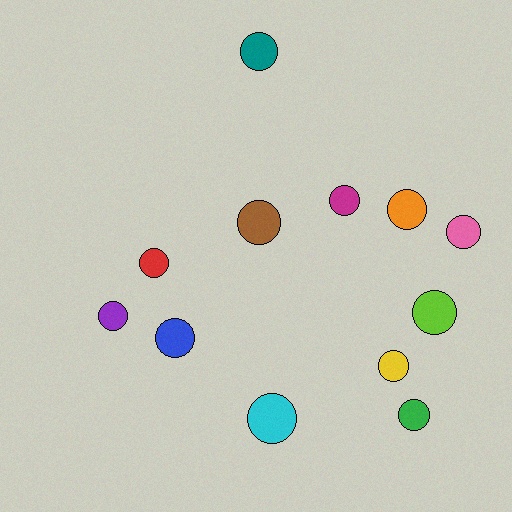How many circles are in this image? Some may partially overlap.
There are 12 circles.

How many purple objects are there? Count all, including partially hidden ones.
There is 1 purple object.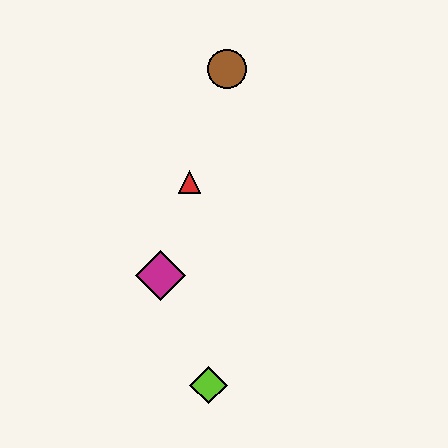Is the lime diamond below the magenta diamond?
Yes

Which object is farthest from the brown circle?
The lime diamond is farthest from the brown circle.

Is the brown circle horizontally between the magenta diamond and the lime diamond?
No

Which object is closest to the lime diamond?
The magenta diamond is closest to the lime diamond.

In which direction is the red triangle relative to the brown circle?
The red triangle is below the brown circle.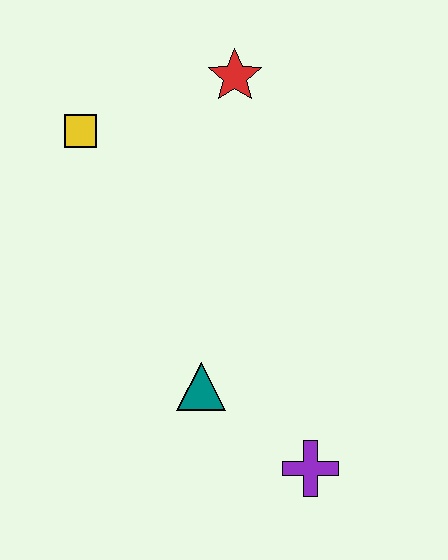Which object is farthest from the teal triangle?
The red star is farthest from the teal triangle.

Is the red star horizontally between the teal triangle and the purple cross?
Yes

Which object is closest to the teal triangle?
The purple cross is closest to the teal triangle.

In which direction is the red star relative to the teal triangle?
The red star is above the teal triangle.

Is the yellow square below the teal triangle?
No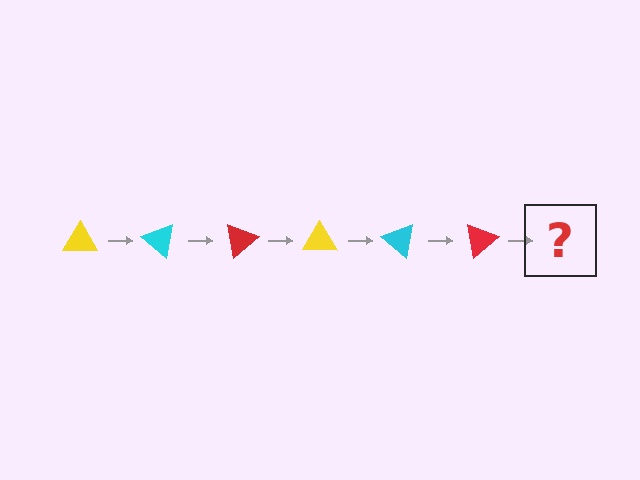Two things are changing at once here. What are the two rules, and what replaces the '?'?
The two rules are that it rotates 40 degrees each step and the color cycles through yellow, cyan, and red. The '?' should be a yellow triangle, rotated 240 degrees from the start.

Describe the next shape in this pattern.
It should be a yellow triangle, rotated 240 degrees from the start.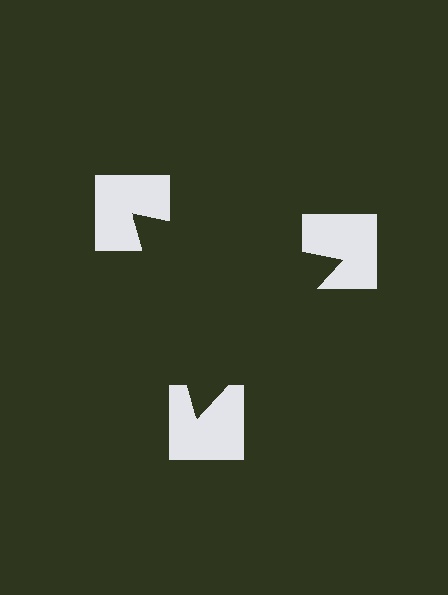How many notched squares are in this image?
There are 3 — one at each vertex of the illusory triangle.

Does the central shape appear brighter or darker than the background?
It typically appears slightly darker than the background, even though no actual brightness change is drawn.